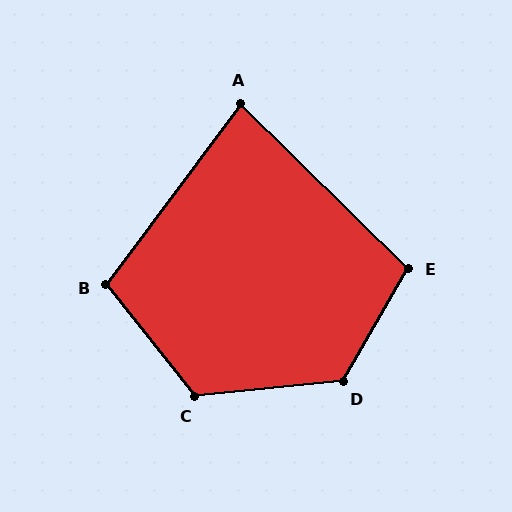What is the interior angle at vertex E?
Approximately 105 degrees (obtuse).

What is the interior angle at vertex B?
Approximately 105 degrees (obtuse).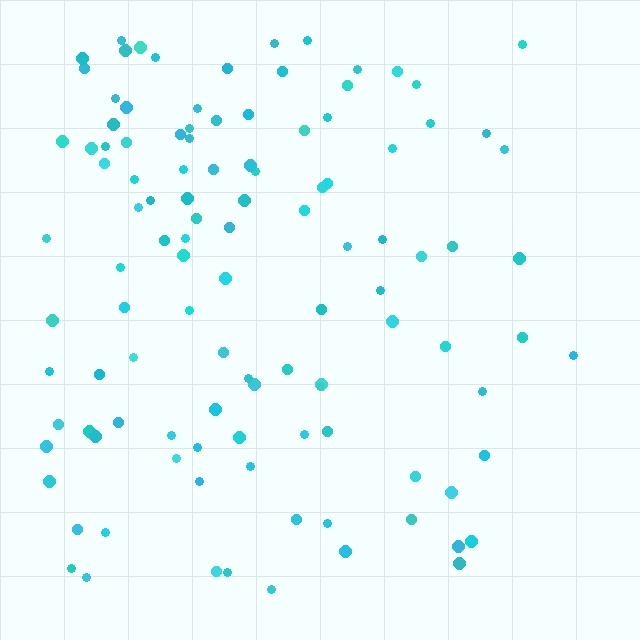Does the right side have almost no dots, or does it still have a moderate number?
Still a moderate number, just noticeably fewer than the left.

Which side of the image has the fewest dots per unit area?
The right.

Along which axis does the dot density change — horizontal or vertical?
Horizontal.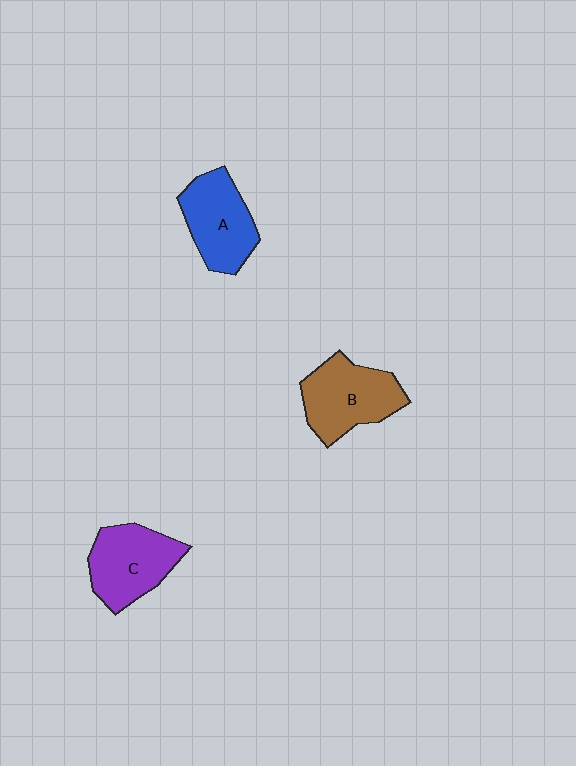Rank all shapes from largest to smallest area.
From largest to smallest: B (brown), C (purple), A (blue).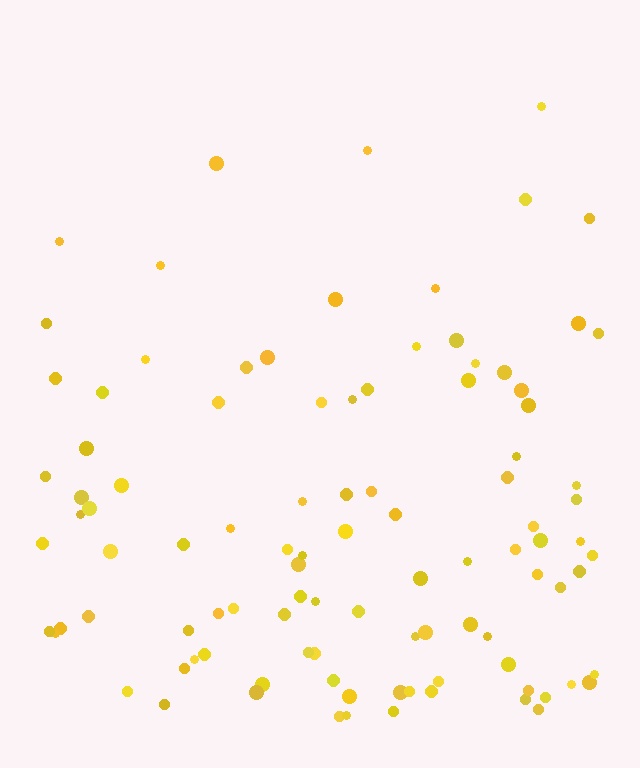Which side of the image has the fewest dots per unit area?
The top.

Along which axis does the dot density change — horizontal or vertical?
Vertical.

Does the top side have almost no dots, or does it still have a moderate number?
Still a moderate number, just noticeably fewer than the bottom.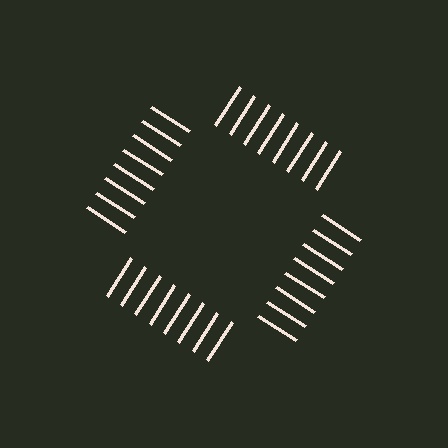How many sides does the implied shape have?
4 sides — the line-ends trace a square.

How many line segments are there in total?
32 — 8 along each of the 4 edges.